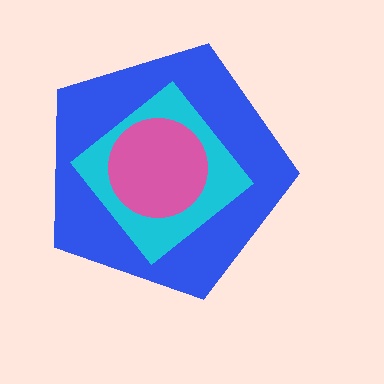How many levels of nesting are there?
3.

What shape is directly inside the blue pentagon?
The cyan diamond.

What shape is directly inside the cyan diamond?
The pink circle.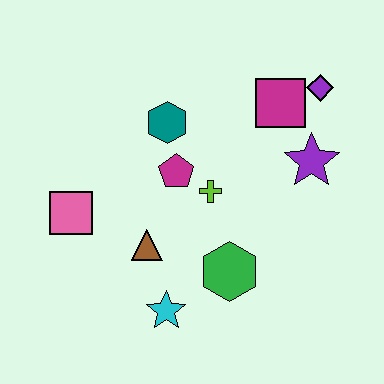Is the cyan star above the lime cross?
No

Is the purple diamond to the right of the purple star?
Yes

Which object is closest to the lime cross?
The magenta pentagon is closest to the lime cross.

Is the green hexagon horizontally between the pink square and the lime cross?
No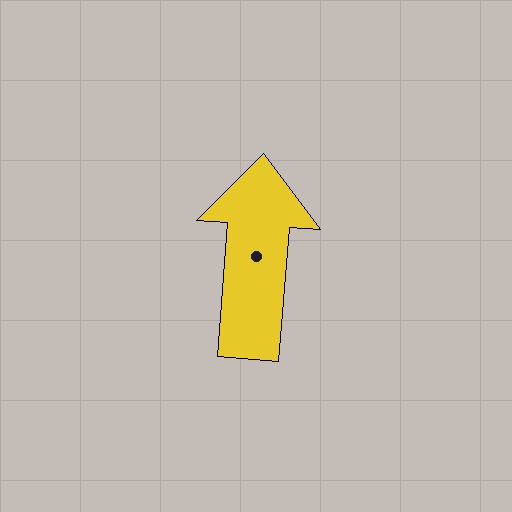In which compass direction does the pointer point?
North.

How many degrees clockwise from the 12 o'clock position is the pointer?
Approximately 4 degrees.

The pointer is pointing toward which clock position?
Roughly 12 o'clock.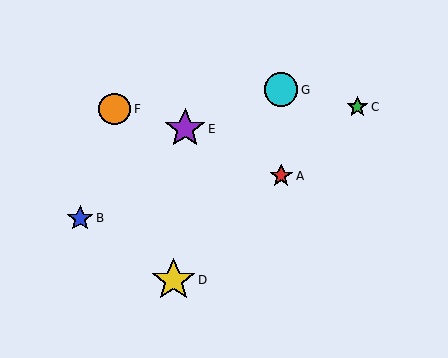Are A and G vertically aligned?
Yes, both are at x≈281.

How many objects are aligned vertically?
2 objects (A, G) are aligned vertically.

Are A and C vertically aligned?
No, A is at x≈281 and C is at x≈357.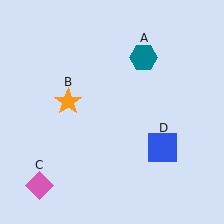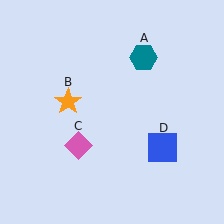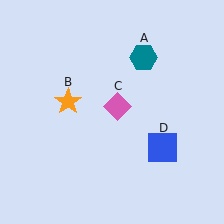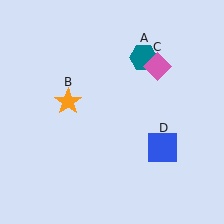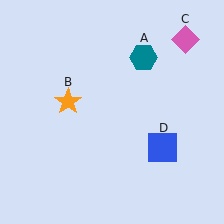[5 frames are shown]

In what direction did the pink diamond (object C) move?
The pink diamond (object C) moved up and to the right.